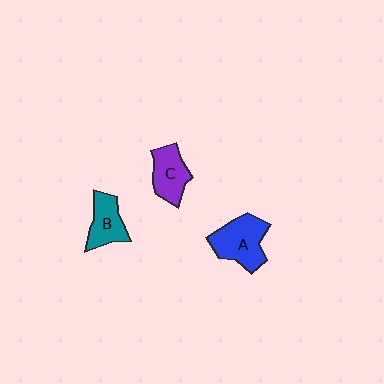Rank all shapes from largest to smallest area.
From largest to smallest: A (blue), C (purple), B (teal).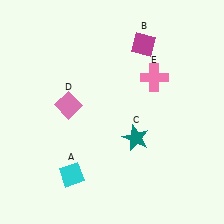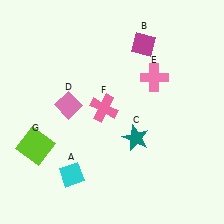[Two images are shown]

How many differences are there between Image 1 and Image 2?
There are 2 differences between the two images.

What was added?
A pink cross (F), a lime square (G) were added in Image 2.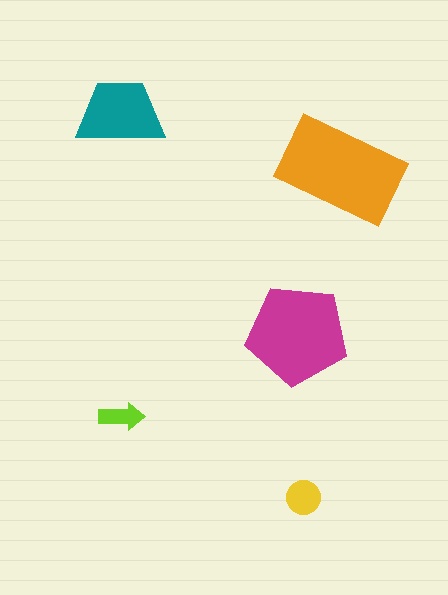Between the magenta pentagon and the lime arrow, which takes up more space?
The magenta pentagon.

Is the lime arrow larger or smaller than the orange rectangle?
Smaller.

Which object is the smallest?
The lime arrow.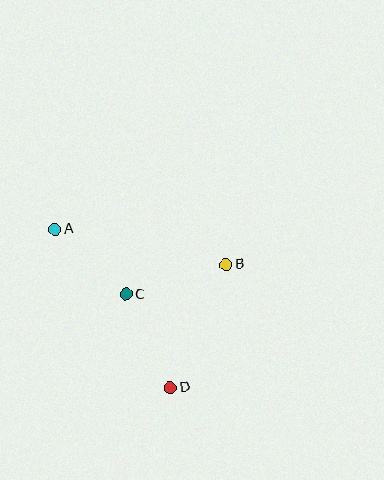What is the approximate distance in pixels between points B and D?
The distance between B and D is approximately 135 pixels.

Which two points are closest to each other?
Points A and C are closest to each other.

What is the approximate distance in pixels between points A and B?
The distance between A and B is approximately 175 pixels.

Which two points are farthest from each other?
Points A and D are farthest from each other.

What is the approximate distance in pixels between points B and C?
The distance between B and C is approximately 105 pixels.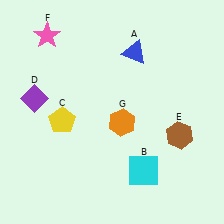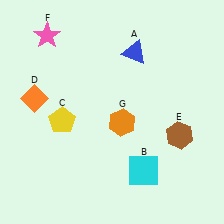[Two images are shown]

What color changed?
The diamond (D) changed from purple in Image 1 to orange in Image 2.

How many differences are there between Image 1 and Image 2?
There is 1 difference between the two images.